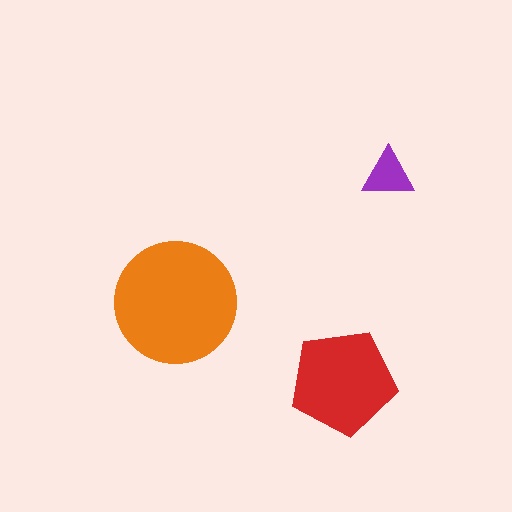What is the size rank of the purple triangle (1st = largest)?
3rd.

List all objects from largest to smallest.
The orange circle, the red pentagon, the purple triangle.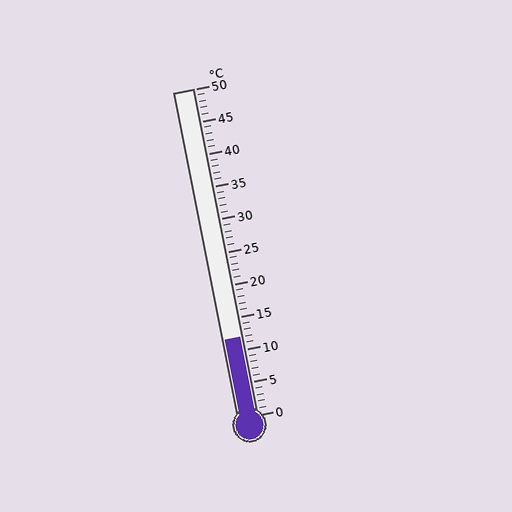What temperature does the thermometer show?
The thermometer shows approximately 12°C.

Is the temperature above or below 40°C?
The temperature is below 40°C.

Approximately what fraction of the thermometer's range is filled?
The thermometer is filled to approximately 25% of its range.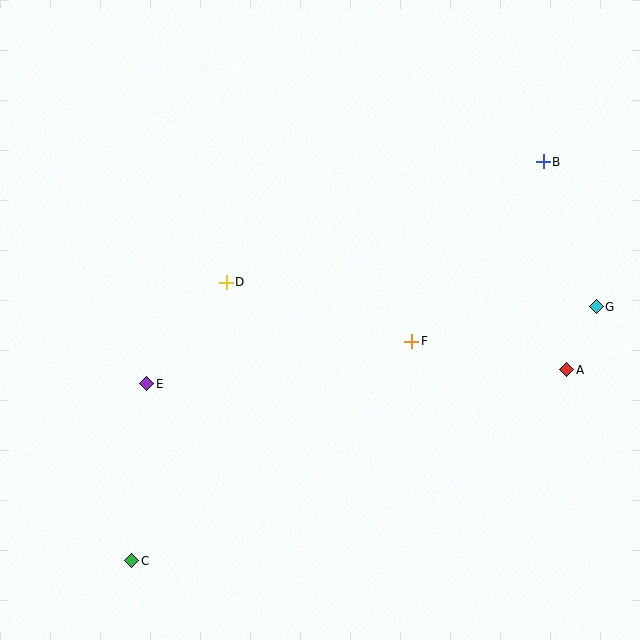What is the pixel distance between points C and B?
The distance between C and B is 573 pixels.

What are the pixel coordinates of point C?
Point C is at (132, 561).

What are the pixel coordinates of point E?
Point E is at (147, 384).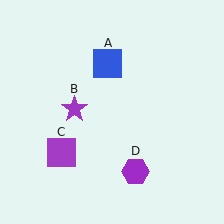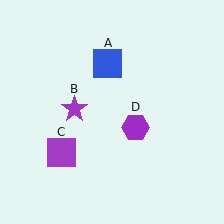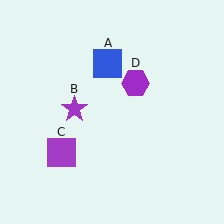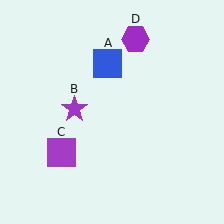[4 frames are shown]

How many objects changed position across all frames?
1 object changed position: purple hexagon (object D).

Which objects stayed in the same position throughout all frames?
Blue square (object A) and purple star (object B) and purple square (object C) remained stationary.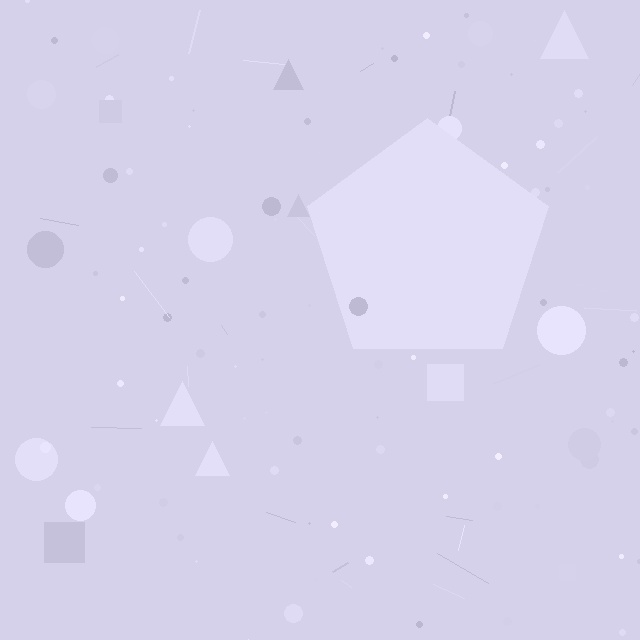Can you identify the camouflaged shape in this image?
The camouflaged shape is a pentagon.